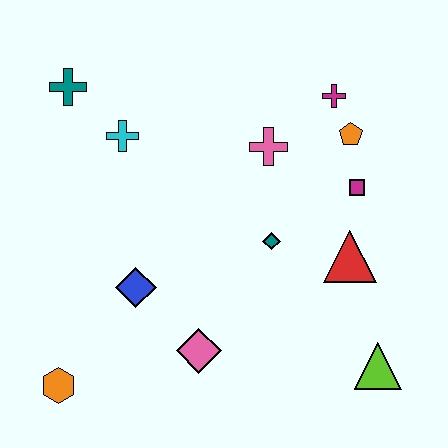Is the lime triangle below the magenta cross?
Yes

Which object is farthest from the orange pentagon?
The orange hexagon is farthest from the orange pentagon.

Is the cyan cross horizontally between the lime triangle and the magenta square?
No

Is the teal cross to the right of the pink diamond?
No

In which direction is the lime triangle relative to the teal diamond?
The lime triangle is below the teal diamond.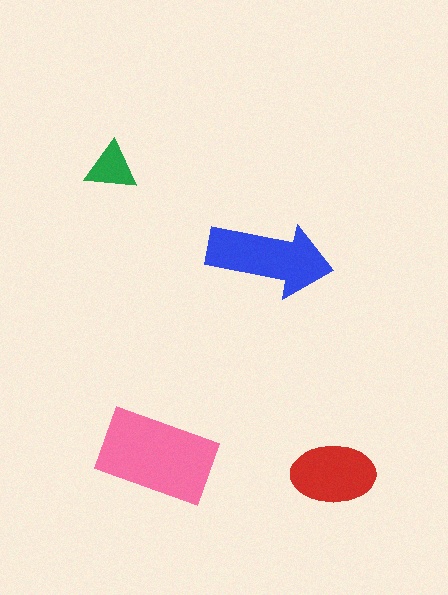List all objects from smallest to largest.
The green triangle, the red ellipse, the blue arrow, the pink rectangle.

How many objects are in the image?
There are 4 objects in the image.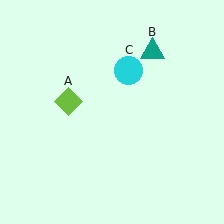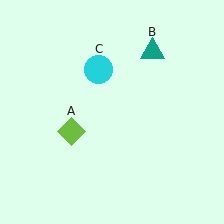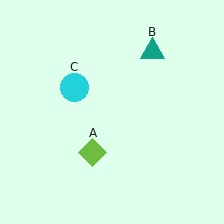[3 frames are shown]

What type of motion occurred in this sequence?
The lime diamond (object A), cyan circle (object C) rotated counterclockwise around the center of the scene.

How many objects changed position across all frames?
2 objects changed position: lime diamond (object A), cyan circle (object C).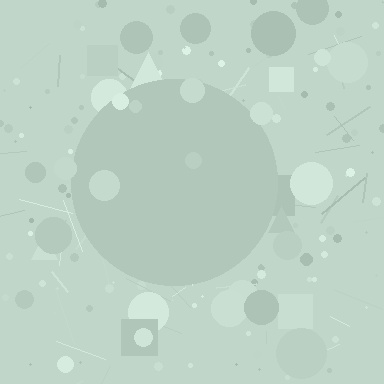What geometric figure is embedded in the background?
A circle is embedded in the background.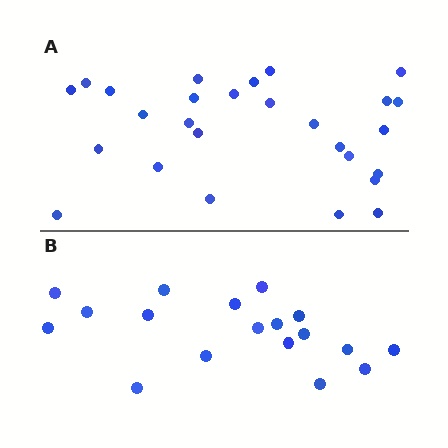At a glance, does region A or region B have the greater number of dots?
Region A (the top region) has more dots.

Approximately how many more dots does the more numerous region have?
Region A has roughly 8 or so more dots than region B.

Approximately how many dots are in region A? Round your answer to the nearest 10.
About 30 dots. (The exact count is 27, which rounds to 30.)